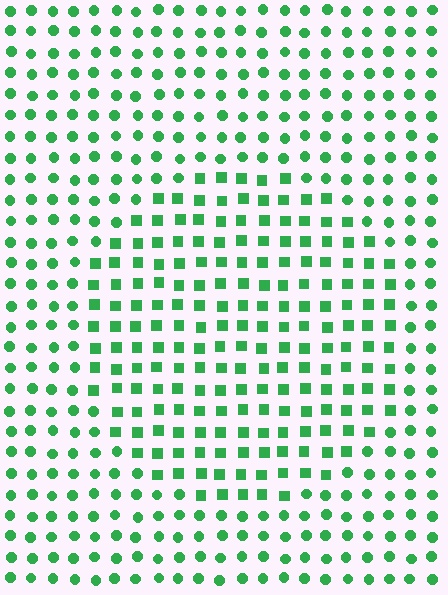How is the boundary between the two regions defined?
The boundary is defined by a change in element shape: squares inside vs. circles outside. All elements share the same color and spacing.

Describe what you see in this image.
The image is filled with small green elements arranged in a uniform grid. A circle-shaped region contains squares, while the surrounding area contains circles. The boundary is defined purely by the change in element shape.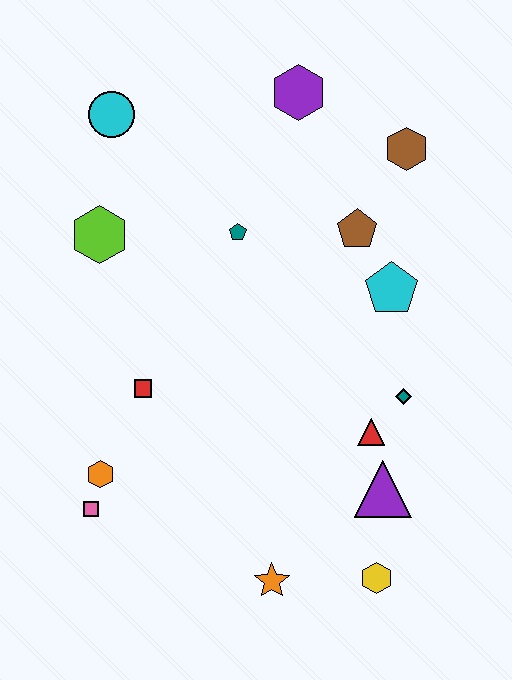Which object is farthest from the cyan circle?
The yellow hexagon is farthest from the cyan circle.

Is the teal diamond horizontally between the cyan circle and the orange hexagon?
No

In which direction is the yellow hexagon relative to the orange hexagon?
The yellow hexagon is to the right of the orange hexagon.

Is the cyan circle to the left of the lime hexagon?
No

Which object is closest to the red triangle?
The teal diamond is closest to the red triangle.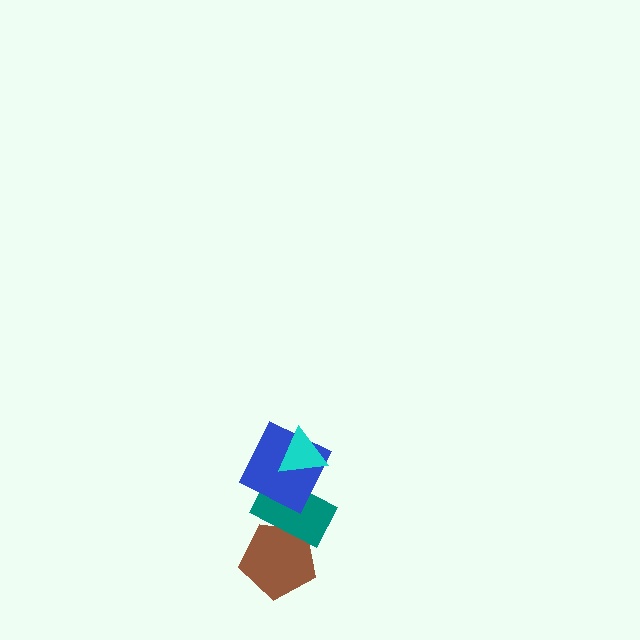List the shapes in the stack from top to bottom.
From top to bottom: the cyan triangle, the blue square, the teal rectangle, the brown pentagon.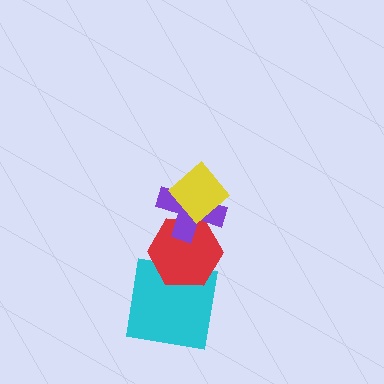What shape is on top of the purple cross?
The yellow diamond is on top of the purple cross.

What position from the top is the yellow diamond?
The yellow diamond is 1st from the top.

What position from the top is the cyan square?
The cyan square is 4th from the top.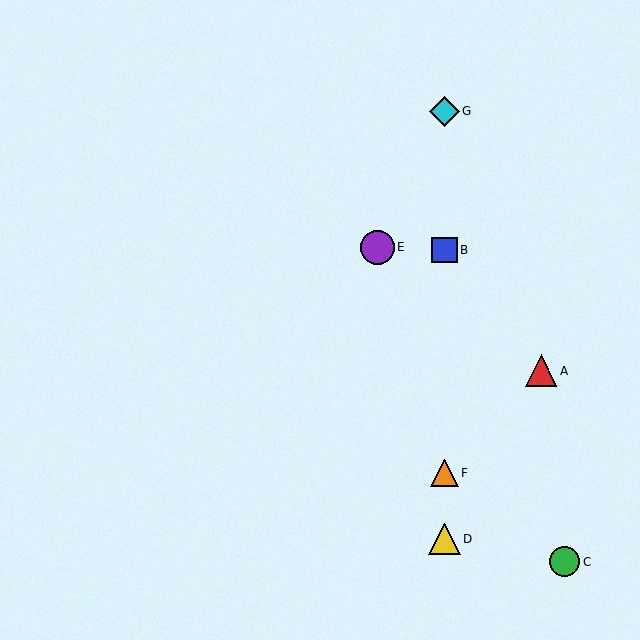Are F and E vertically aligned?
No, F is at x≈445 and E is at x≈377.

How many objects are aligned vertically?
4 objects (B, D, F, G) are aligned vertically.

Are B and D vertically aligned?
Yes, both are at x≈445.